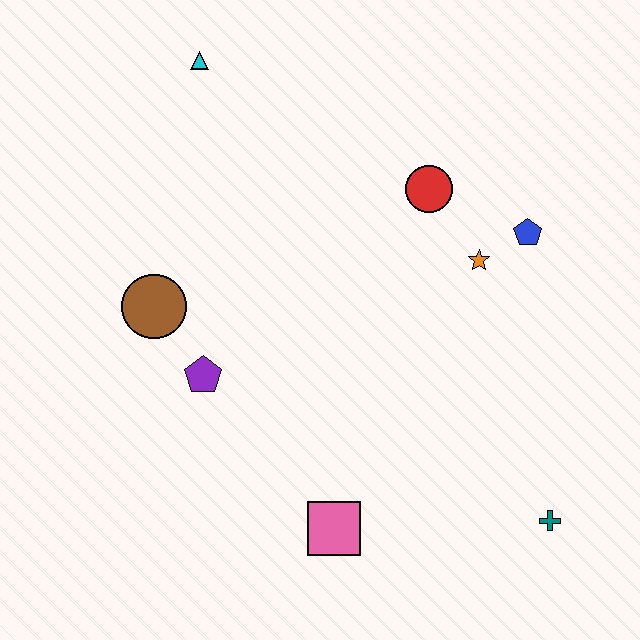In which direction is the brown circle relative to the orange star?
The brown circle is to the left of the orange star.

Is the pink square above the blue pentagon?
No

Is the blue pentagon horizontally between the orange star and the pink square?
No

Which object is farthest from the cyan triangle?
The teal cross is farthest from the cyan triangle.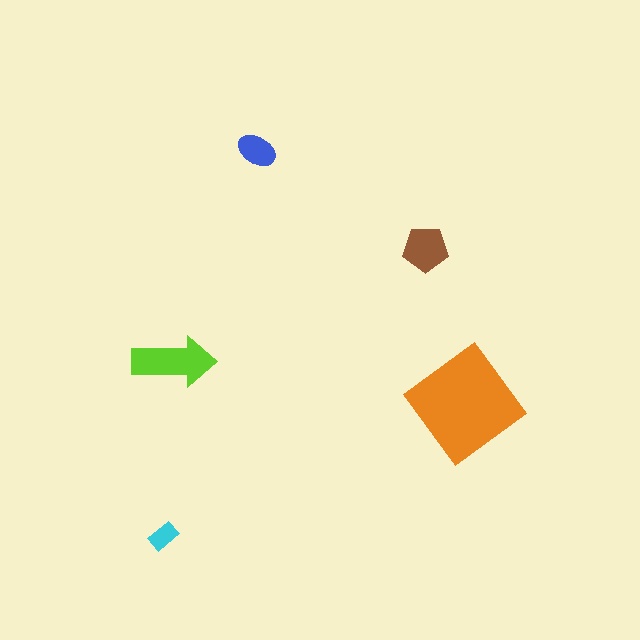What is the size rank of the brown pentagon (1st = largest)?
3rd.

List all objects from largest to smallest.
The orange diamond, the lime arrow, the brown pentagon, the blue ellipse, the cyan rectangle.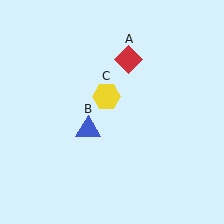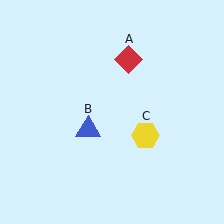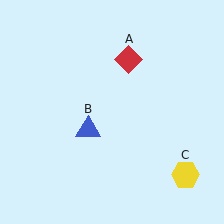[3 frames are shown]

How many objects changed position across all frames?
1 object changed position: yellow hexagon (object C).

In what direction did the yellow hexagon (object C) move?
The yellow hexagon (object C) moved down and to the right.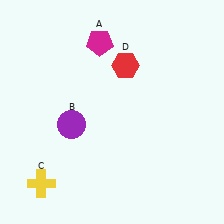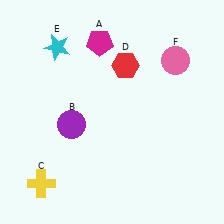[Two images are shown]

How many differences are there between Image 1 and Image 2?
There are 2 differences between the two images.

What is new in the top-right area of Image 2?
A pink circle (F) was added in the top-right area of Image 2.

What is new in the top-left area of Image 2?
A cyan star (E) was added in the top-left area of Image 2.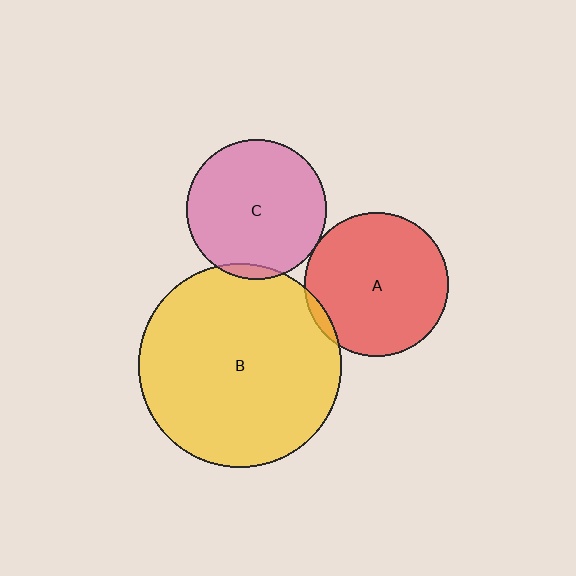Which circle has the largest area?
Circle B (yellow).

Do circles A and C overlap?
Yes.